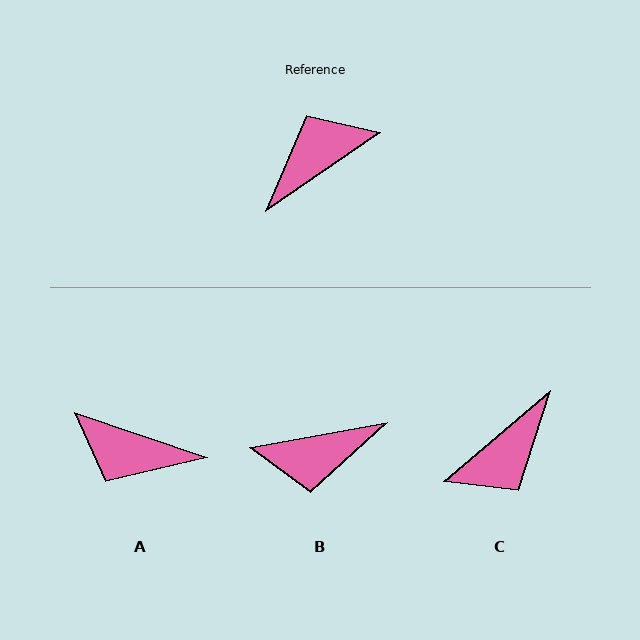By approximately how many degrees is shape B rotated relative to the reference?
Approximately 155 degrees counter-clockwise.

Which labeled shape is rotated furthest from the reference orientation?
C, about 175 degrees away.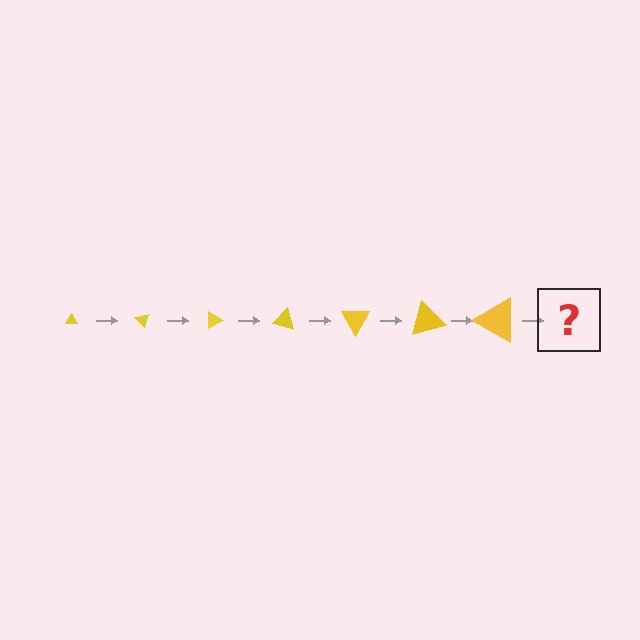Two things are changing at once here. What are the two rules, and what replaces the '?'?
The two rules are that the triangle grows larger each step and it rotates 45 degrees each step. The '?' should be a triangle, larger than the previous one and rotated 315 degrees from the start.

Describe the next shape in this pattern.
It should be a triangle, larger than the previous one and rotated 315 degrees from the start.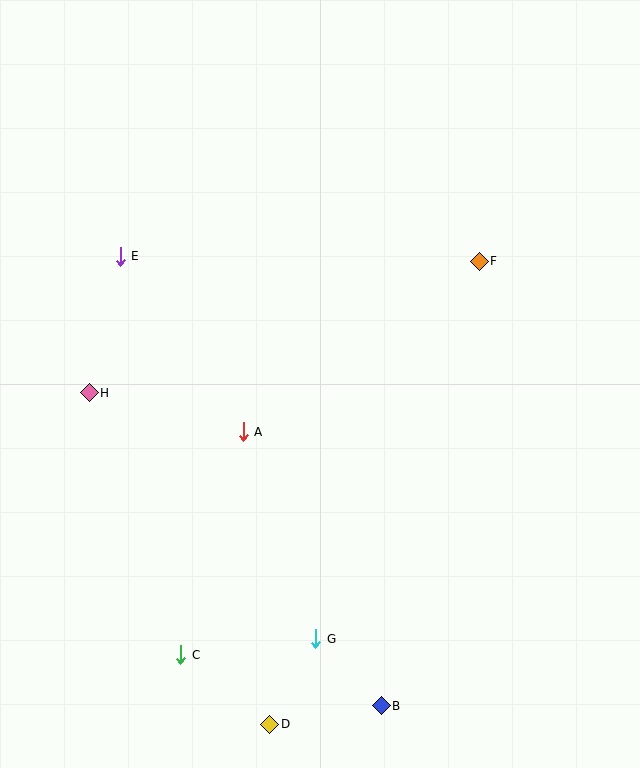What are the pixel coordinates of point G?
Point G is at (316, 639).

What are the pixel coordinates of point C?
Point C is at (181, 655).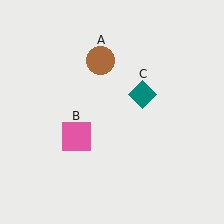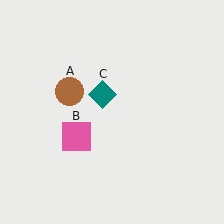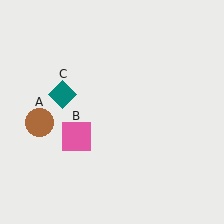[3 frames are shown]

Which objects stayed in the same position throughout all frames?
Pink square (object B) remained stationary.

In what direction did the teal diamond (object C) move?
The teal diamond (object C) moved left.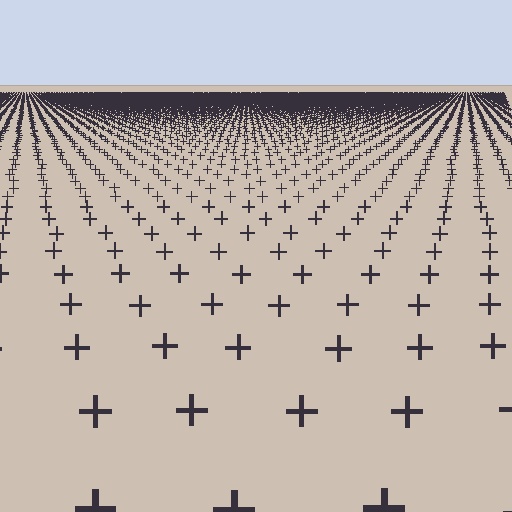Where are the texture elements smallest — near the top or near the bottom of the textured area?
Near the top.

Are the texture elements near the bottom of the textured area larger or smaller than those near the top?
Larger. Near the bottom, elements are closer to the viewer and appear at a bigger on-screen size.